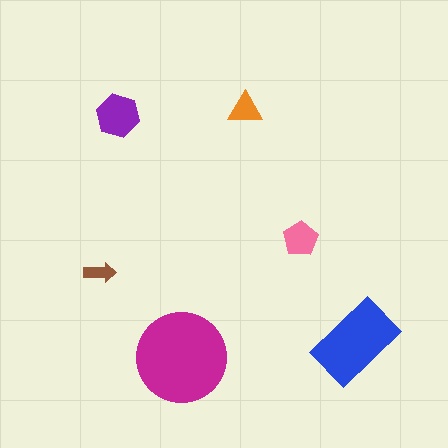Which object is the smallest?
The brown arrow.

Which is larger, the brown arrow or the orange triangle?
The orange triangle.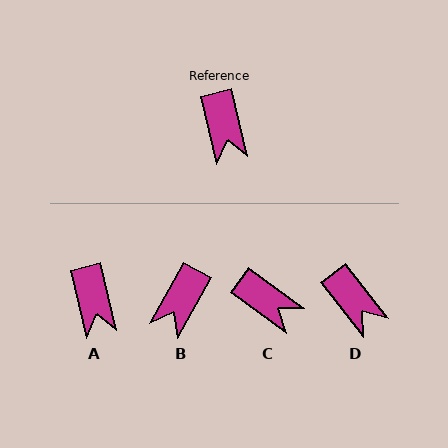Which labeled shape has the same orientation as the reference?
A.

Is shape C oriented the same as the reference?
No, it is off by about 40 degrees.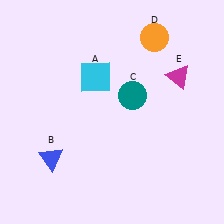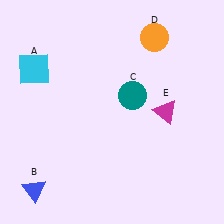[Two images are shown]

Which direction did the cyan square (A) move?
The cyan square (A) moved left.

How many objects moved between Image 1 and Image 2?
3 objects moved between the two images.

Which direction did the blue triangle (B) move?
The blue triangle (B) moved down.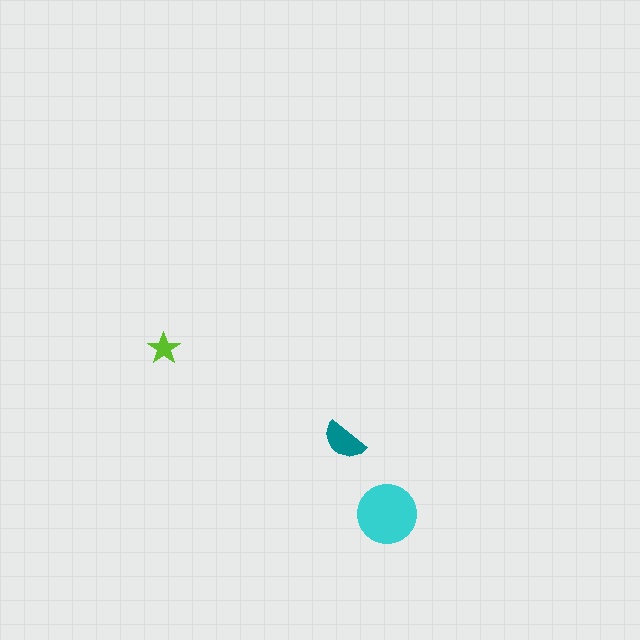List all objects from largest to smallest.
The cyan circle, the teal semicircle, the lime star.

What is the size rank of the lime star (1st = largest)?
3rd.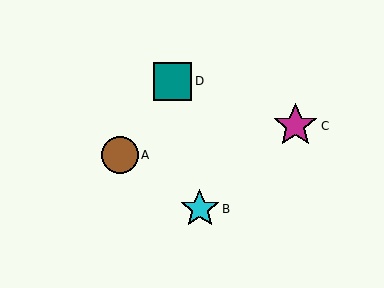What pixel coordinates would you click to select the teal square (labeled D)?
Click at (173, 81) to select the teal square D.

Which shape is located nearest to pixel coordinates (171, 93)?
The teal square (labeled D) at (173, 81) is nearest to that location.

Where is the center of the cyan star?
The center of the cyan star is at (200, 209).